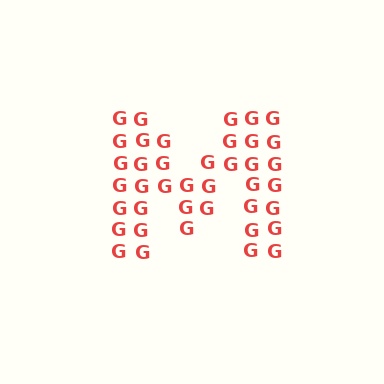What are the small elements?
The small elements are letter G's.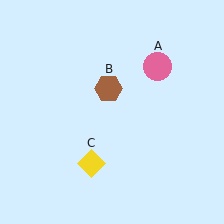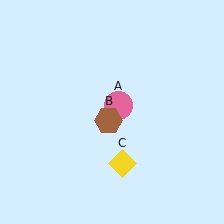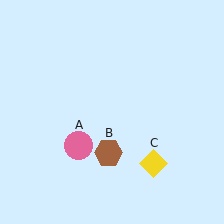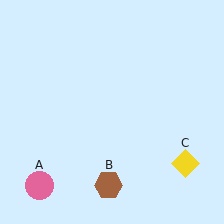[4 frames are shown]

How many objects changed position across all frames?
3 objects changed position: pink circle (object A), brown hexagon (object B), yellow diamond (object C).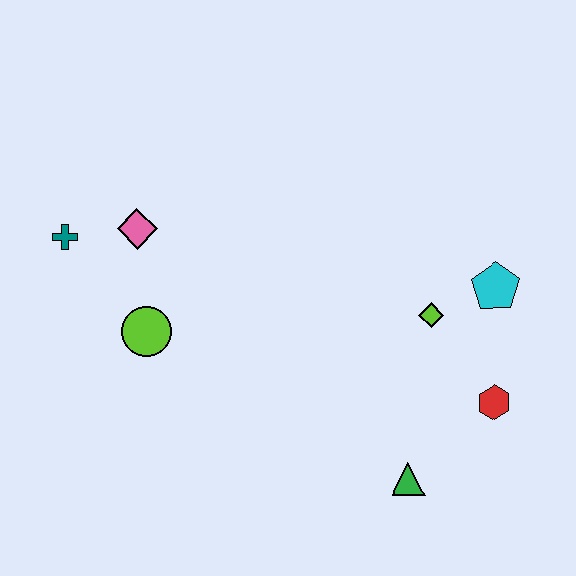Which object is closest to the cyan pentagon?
The lime diamond is closest to the cyan pentagon.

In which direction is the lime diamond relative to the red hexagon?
The lime diamond is above the red hexagon.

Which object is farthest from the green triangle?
The teal cross is farthest from the green triangle.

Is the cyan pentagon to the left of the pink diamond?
No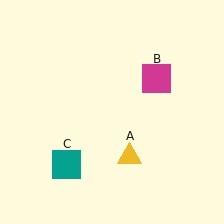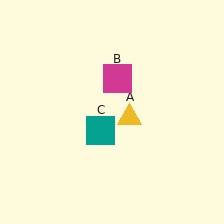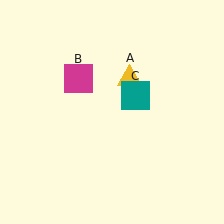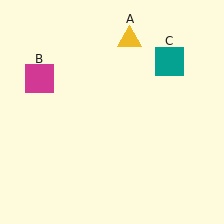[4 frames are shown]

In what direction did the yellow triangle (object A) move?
The yellow triangle (object A) moved up.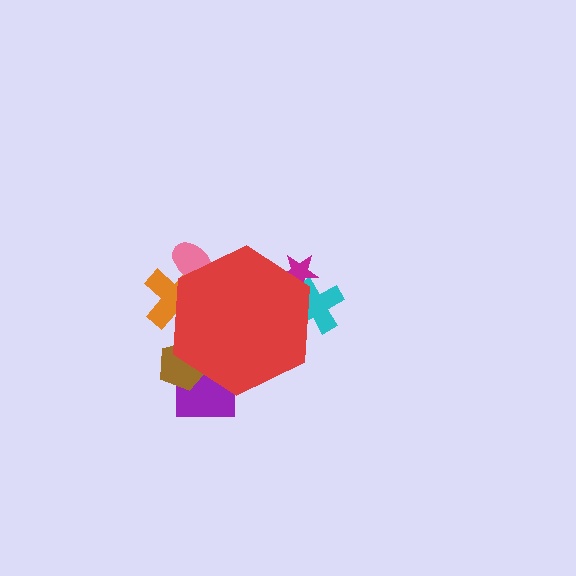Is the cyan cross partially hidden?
Yes, the cyan cross is partially hidden behind the red hexagon.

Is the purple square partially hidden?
Yes, the purple square is partially hidden behind the red hexagon.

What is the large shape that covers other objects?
A red hexagon.